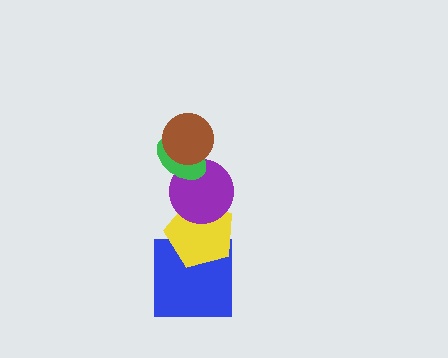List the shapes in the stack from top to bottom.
From top to bottom: the brown circle, the green ellipse, the purple circle, the yellow pentagon, the blue square.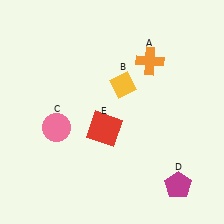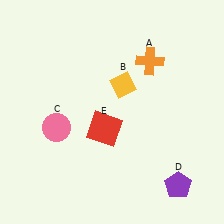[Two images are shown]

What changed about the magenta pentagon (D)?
In Image 1, D is magenta. In Image 2, it changed to purple.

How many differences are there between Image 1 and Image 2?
There is 1 difference between the two images.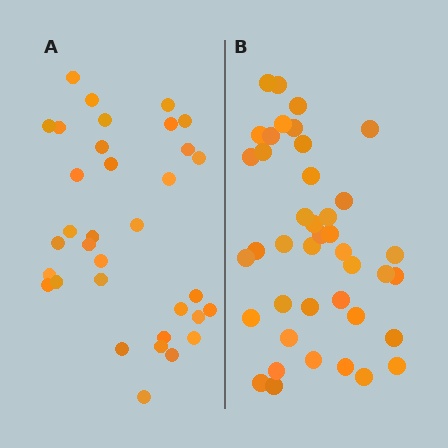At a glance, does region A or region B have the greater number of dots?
Region B (the right region) has more dots.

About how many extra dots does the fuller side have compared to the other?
Region B has roughly 8 or so more dots than region A.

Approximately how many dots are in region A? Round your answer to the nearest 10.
About 30 dots. (The exact count is 34, which rounds to 30.)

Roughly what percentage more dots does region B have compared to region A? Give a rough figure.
About 20% more.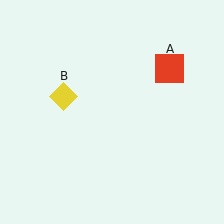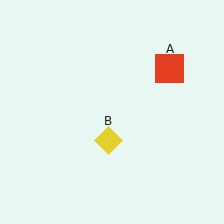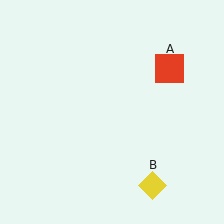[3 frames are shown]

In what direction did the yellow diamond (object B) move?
The yellow diamond (object B) moved down and to the right.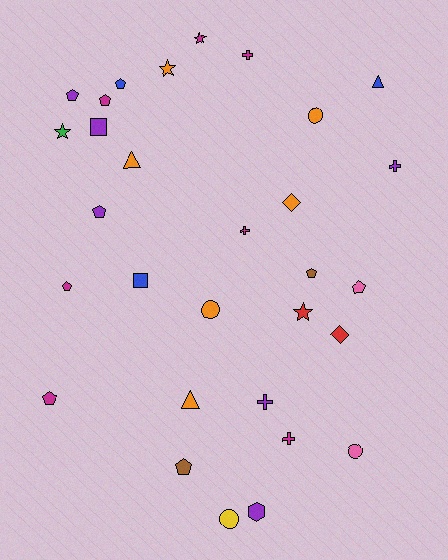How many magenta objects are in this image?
There are 7 magenta objects.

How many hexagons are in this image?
There is 1 hexagon.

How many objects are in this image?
There are 30 objects.